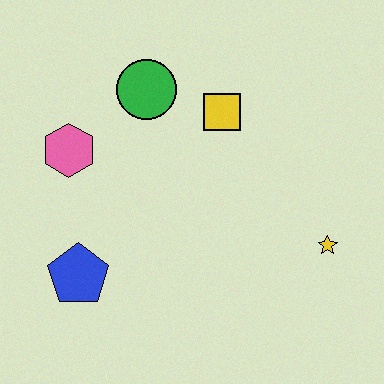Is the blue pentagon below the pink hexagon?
Yes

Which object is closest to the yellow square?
The green circle is closest to the yellow square.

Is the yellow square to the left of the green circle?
No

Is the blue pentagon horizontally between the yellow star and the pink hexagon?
Yes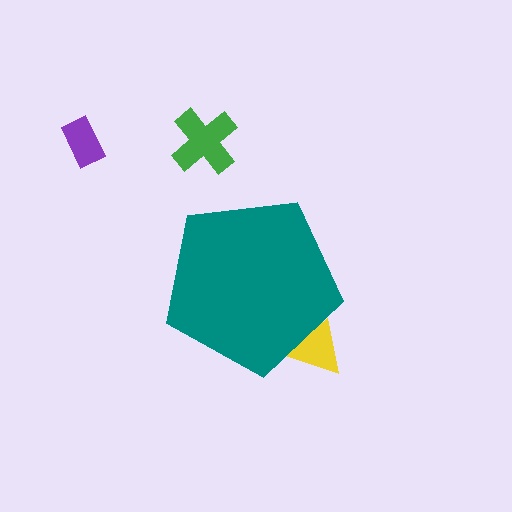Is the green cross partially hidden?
No, the green cross is fully visible.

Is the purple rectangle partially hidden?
No, the purple rectangle is fully visible.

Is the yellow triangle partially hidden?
Yes, the yellow triangle is partially hidden behind the teal pentagon.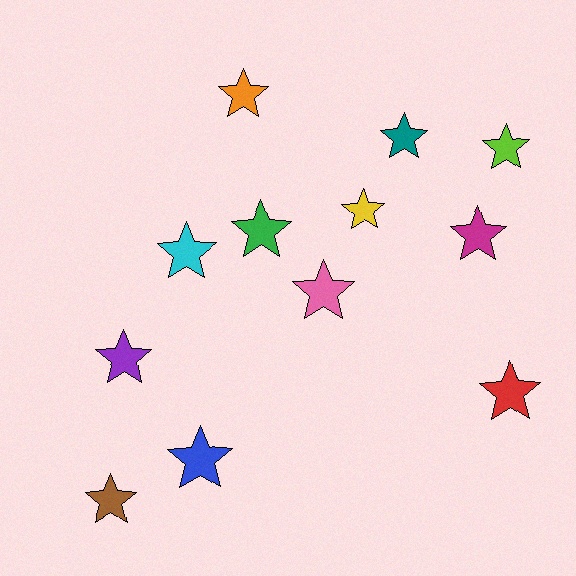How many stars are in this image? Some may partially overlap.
There are 12 stars.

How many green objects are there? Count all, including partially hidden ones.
There is 1 green object.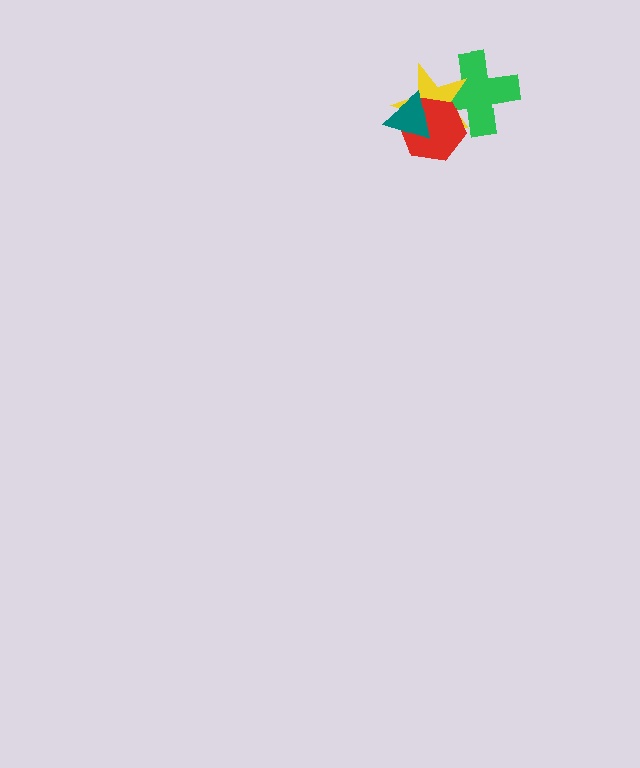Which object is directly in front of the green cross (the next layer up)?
The yellow star is directly in front of the green cross.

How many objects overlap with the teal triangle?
2 objects overlap with the teal triangle.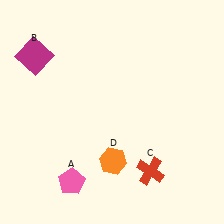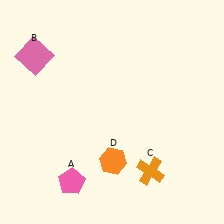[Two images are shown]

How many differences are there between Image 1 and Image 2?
There are 2 differences between the two images.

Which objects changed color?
B changed from magenta to pink. C changed from red to orange.